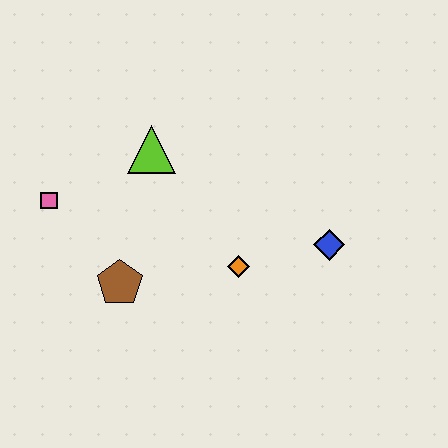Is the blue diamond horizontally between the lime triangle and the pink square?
No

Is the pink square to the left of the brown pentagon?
Yes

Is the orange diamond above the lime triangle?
No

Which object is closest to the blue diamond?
The orange diamond is closest to the blue diamond.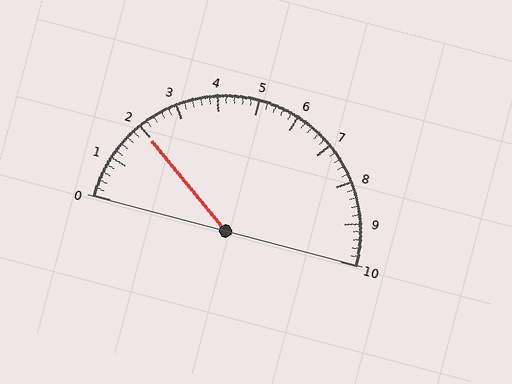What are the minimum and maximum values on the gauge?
The gauge ranges from 0 to 10.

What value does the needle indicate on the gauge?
The needle indicates approximately 2.0.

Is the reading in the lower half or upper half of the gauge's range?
The reading is in the lower half of the range (0 to 10).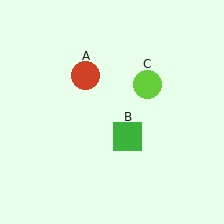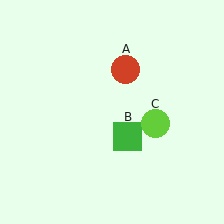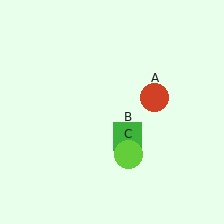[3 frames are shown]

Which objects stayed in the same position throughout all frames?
Green square (object B) remained stationary.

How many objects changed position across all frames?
2 objects changed position: red circle (object A), lime circle (object C).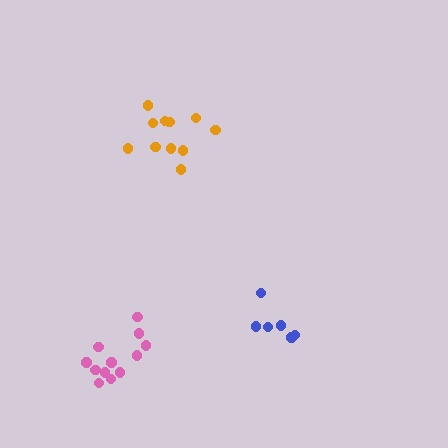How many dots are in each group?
Group 1: 6 dots, Group 2: 11 dots, Group 3: 12 dots (29 total).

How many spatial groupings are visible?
There are 3 spatial groupings.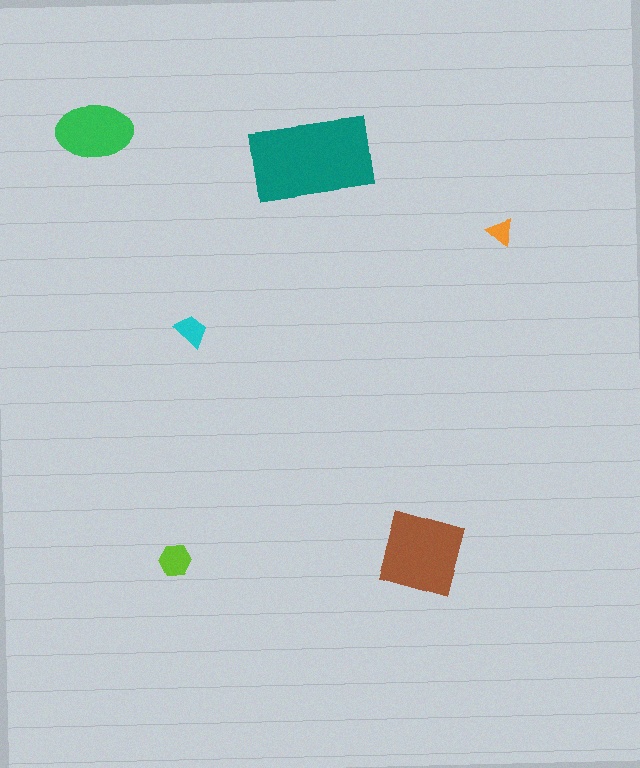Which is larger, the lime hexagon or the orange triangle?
The lime hexagon.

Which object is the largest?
The teal rectangle.